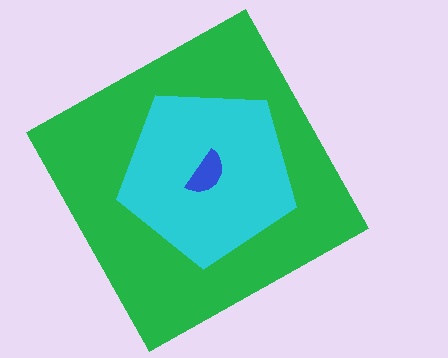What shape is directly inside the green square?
The cyan pentagon.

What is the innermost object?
The blue semicircle.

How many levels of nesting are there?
3.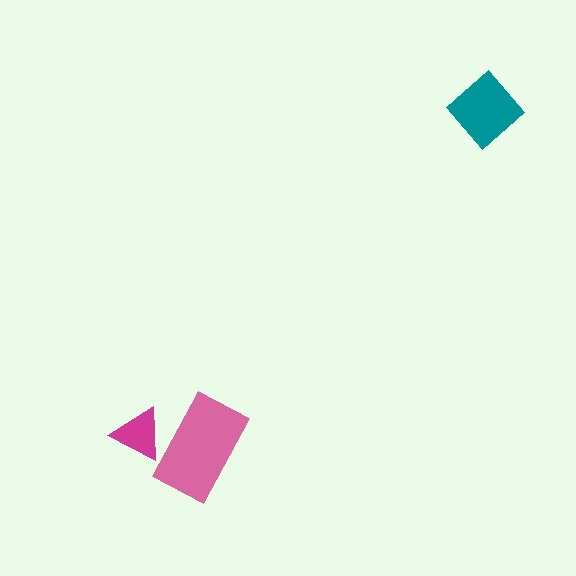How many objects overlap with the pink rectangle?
1 object overlaps with the pink rectangle.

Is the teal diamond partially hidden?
No, no other shape covers it.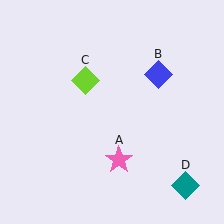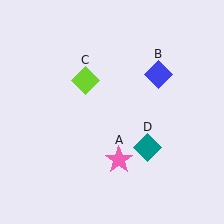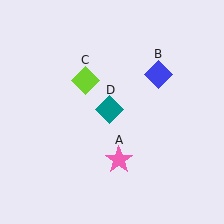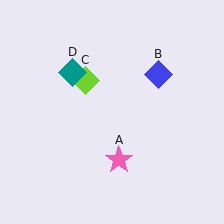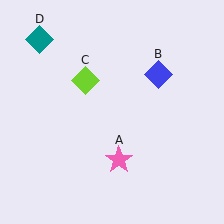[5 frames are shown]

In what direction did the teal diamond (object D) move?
The teal diamond (object D) moved up and to the left.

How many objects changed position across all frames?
1 object changed position: teal diamond (object D).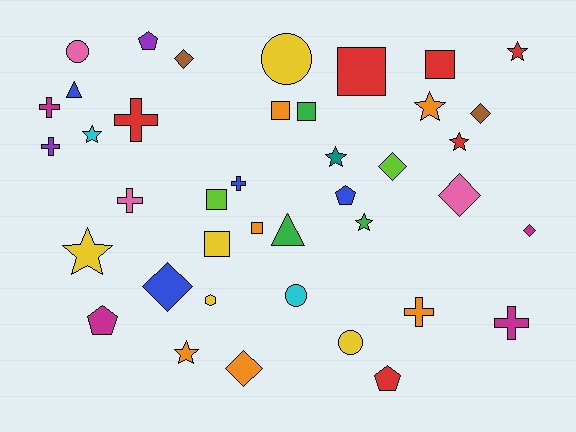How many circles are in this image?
There are 4 circles.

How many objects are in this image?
There are 40 objects.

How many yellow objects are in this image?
There are 5 yellow objects.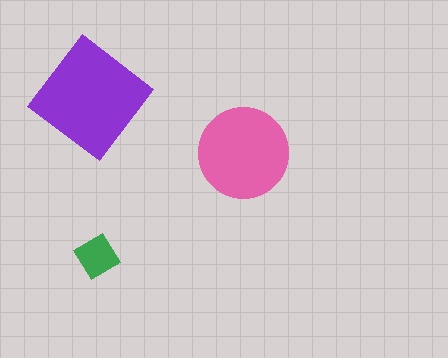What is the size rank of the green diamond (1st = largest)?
3rd.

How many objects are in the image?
There are 3 objects in the image.